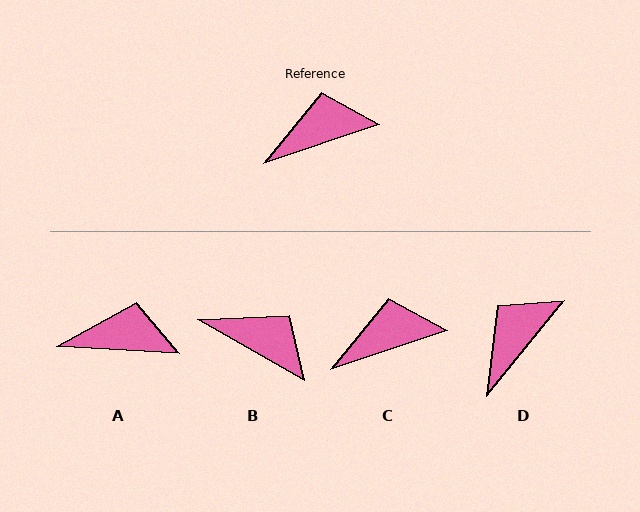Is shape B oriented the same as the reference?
No, it is off by about 48 degrees.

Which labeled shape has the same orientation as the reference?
C.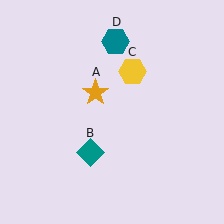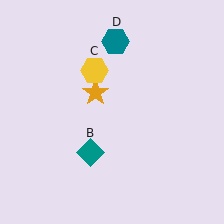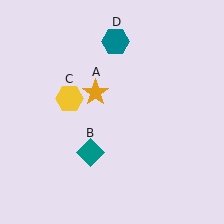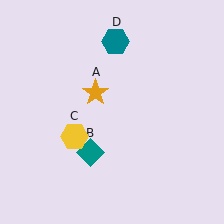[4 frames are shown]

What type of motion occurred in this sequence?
The yellow hexagon (object C) rotated counterclockwise around the center of the scene.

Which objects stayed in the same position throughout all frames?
Orange star (object A) and teal diamond (object B) and teal hexagon (object D) remained stationary.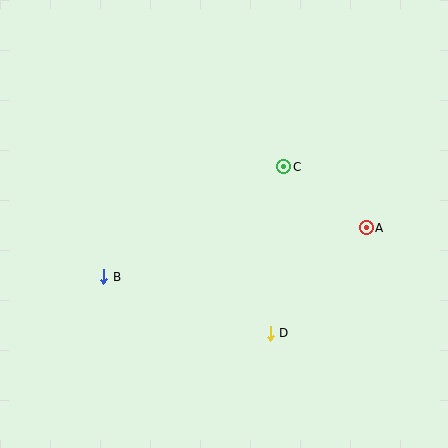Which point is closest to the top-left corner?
Point B is closest to the top-left corner.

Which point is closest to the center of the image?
Point C at (284, 167) is closest to the center.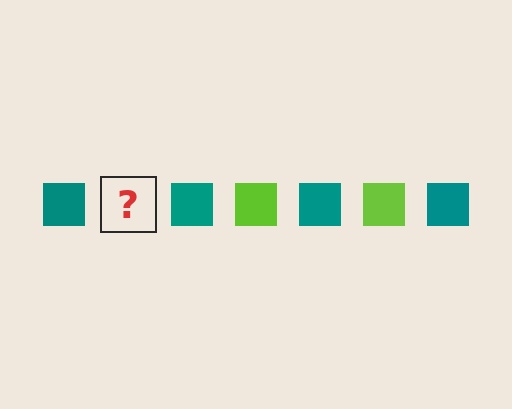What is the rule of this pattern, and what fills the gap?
The rule is that the pattern cycles through teal, lime squares. The gap should be filled with a lime square.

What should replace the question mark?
The question mark should be replaced with a lime square.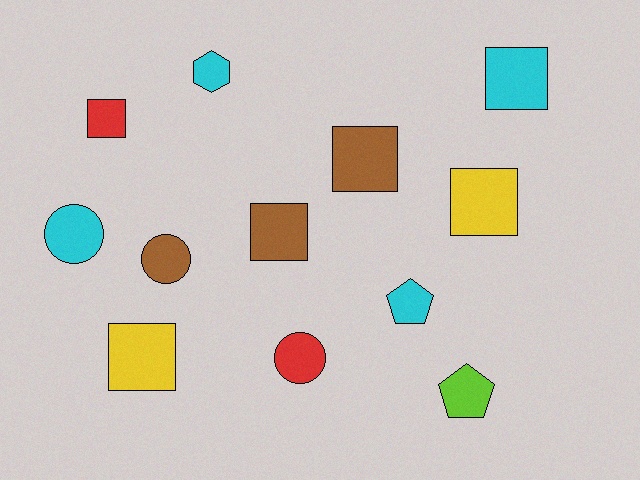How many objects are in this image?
There are 12 objects.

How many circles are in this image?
There are 3 circles.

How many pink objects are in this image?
There are no pink objects.